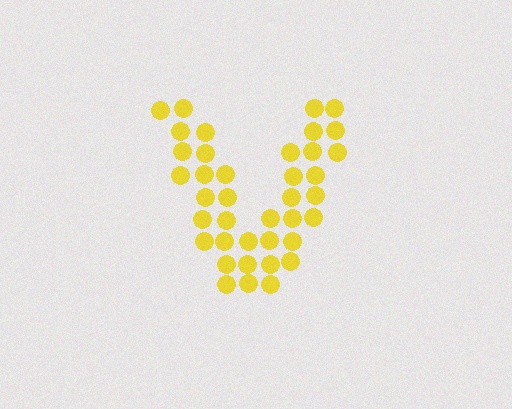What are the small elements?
The small elements are circles.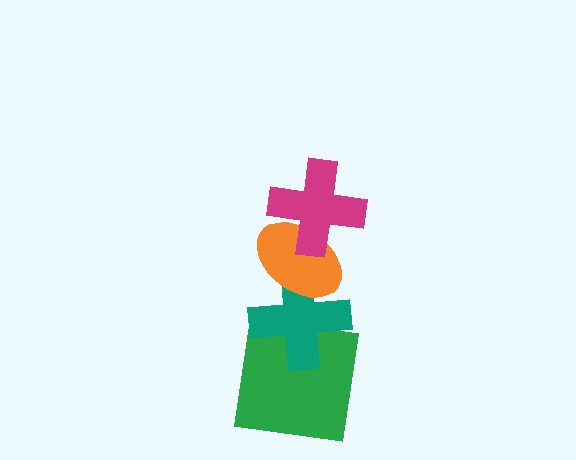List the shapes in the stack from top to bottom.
From top to bottom: the magenta cross, the orange ellipse, the teal cross, the green square.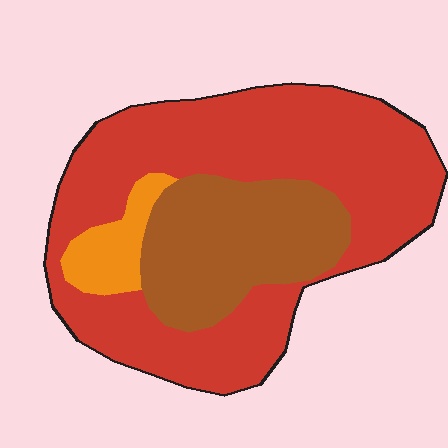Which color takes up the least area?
Orange, at roughly 5%.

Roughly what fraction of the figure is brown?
Brown covers about 25% of the figure.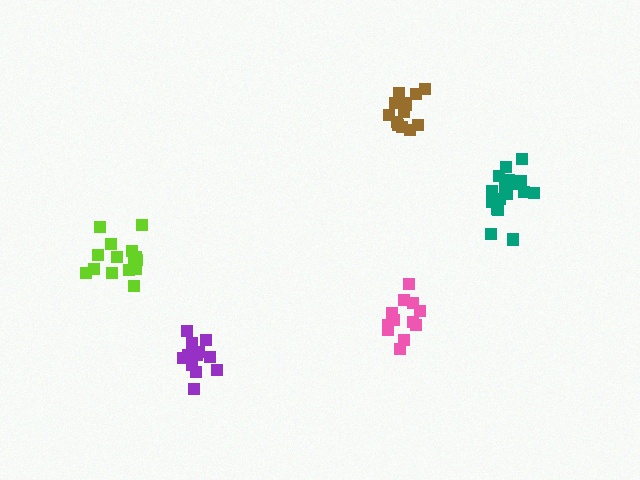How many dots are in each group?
Group 1: 18 dots, Group 2: 16 dots, Group 3: 12 dots, Group 4: 13 dots, Group 5: 12 dots (71 total).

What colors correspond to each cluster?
The clusters are colored: teal, lime, pink, brown, purple.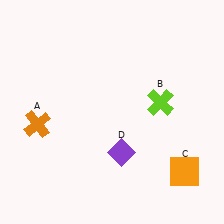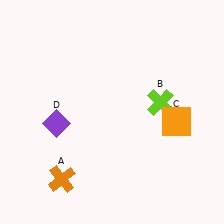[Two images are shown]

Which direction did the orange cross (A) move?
The orange cross (A) moved down.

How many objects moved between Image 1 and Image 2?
3 objects moved between the two images.